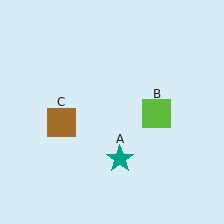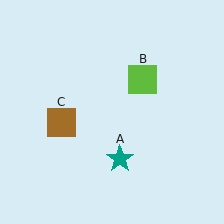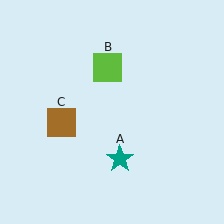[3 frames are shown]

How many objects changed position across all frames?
1 object changed position: lime square (object B).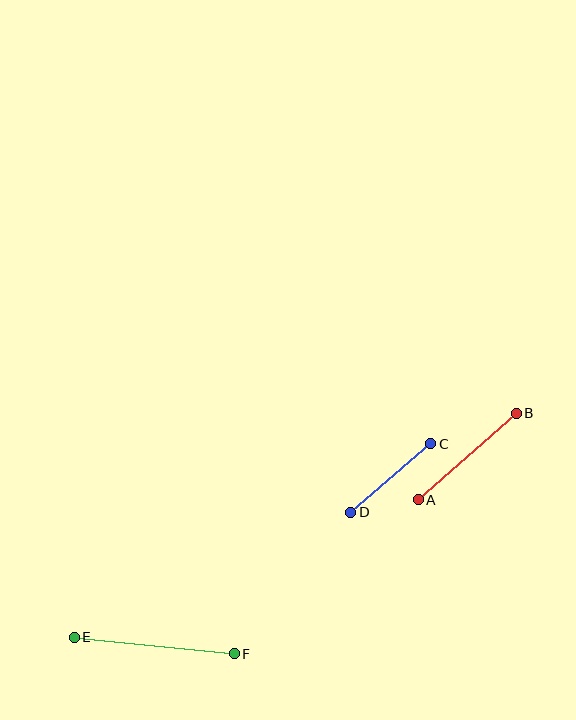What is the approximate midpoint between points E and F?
The midpoint is at approximately (154, 646) pixels.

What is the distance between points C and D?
The distance is approximately 105 pixels.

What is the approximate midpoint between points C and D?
The midpoint is at approximately (391, 478) pixels.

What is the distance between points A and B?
The distance is approximately 131 pixels.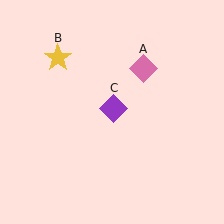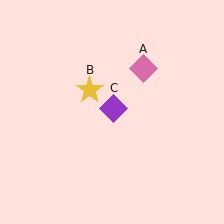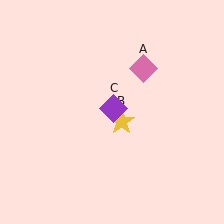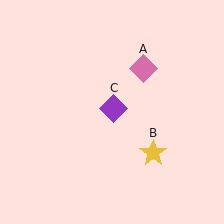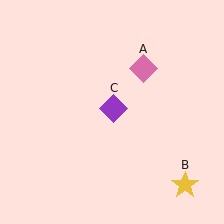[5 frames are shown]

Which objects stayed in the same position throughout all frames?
Pink diamond (object A) and purple diamond (object C) remained stationary.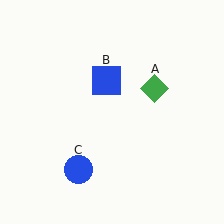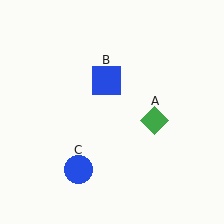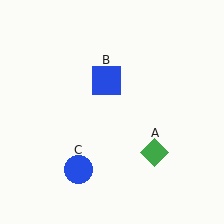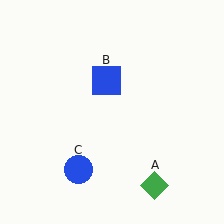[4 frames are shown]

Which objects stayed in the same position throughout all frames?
Blue square (object B) and blue circle (object C) remained stationary.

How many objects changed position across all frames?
1 object changed position: green diamond (object A).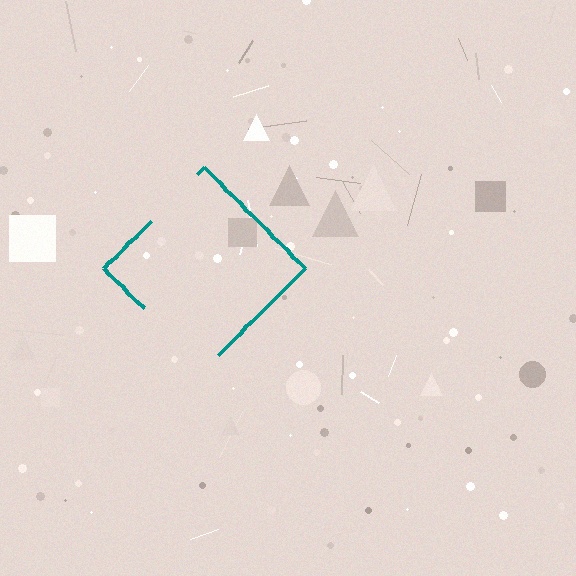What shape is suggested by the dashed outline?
The dashed outline suggests a diamond.